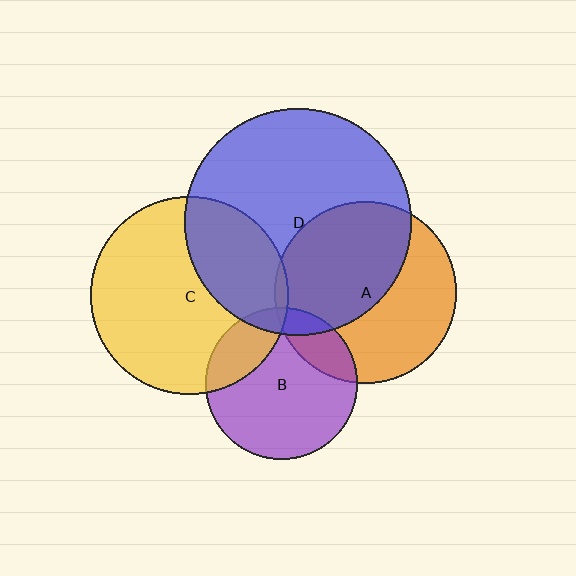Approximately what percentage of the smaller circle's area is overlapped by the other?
Approximately 5%.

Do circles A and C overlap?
Yes.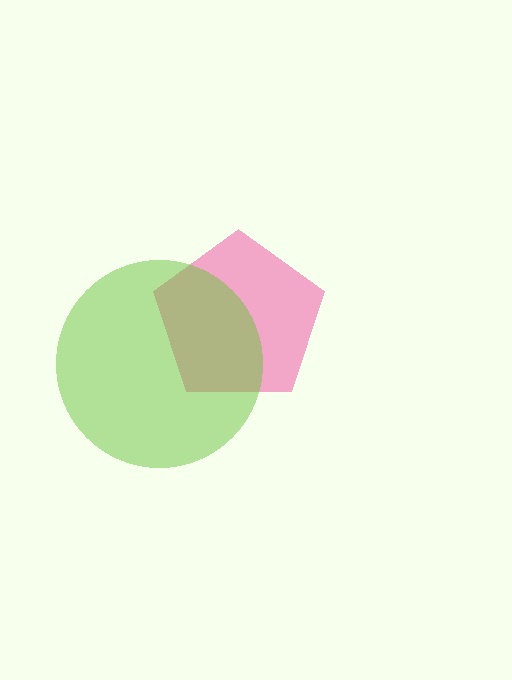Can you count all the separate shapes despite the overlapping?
Yes, there are 2 separate shapes.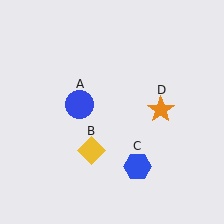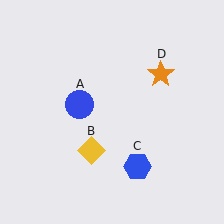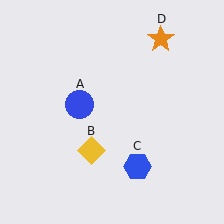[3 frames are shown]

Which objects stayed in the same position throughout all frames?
Blue circle (object A) and yellow diamond (object B) and blue hexagon (object C) remained stationary.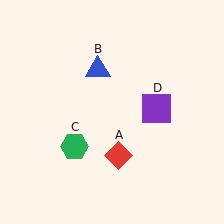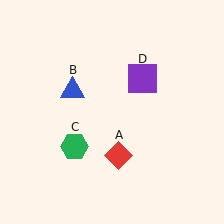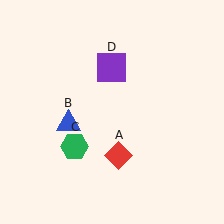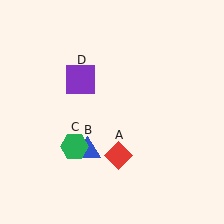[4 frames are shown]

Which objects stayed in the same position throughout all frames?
Red diamond (object A) and green hexagon (object C) remained stationary.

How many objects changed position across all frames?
2 objects changed position: blue triangle (object B), purple square (object D).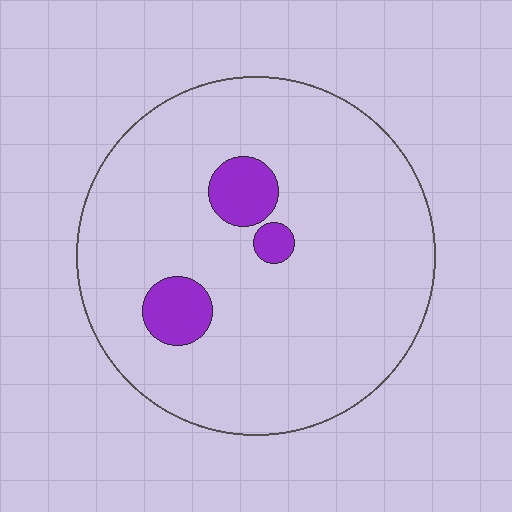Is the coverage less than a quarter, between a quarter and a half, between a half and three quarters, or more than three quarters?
Less than a quarter.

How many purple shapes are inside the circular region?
3.